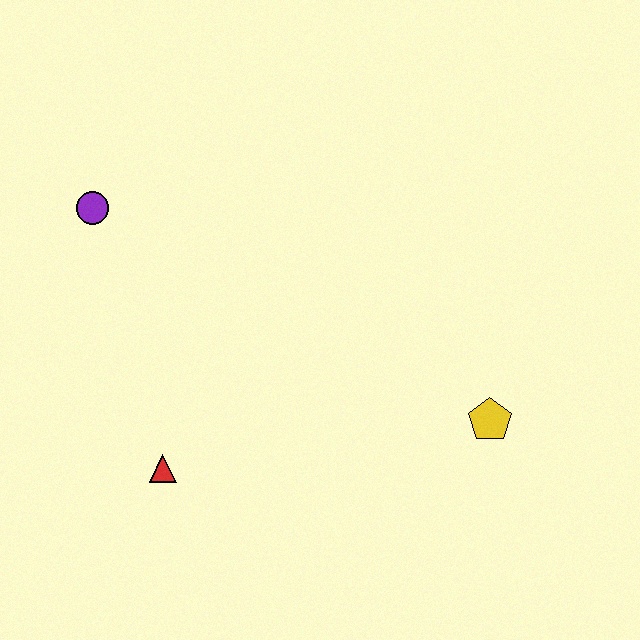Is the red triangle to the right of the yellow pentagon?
No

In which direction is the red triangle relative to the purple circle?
The red triangle is below the purple circle.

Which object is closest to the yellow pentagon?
The red triangle is closest to the yellow pentagon.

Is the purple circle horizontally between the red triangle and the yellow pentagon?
No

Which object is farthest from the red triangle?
The yellow pentagon is farthest from the red triangle.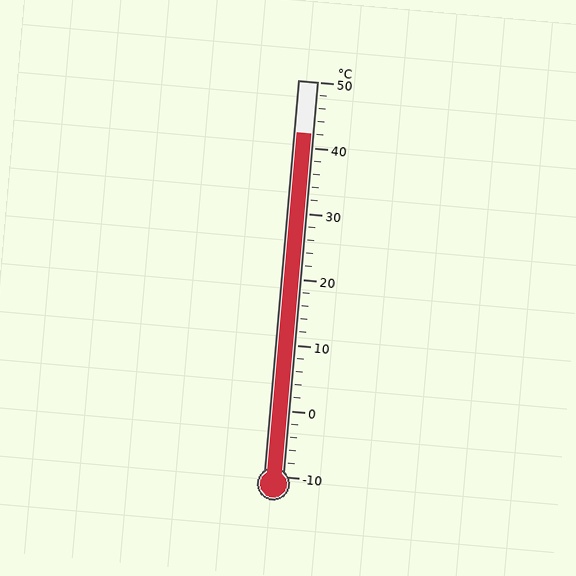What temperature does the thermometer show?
The thermometer shows approximately 42°C.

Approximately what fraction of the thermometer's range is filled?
The thermometer is filled to approximately 85% of its range.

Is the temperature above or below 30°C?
The temperature is above 30°C.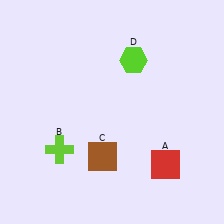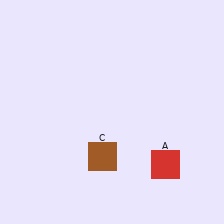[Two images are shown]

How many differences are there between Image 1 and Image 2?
There are 2 differences between the two images.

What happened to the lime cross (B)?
The lime cross (B) was removed in Image 2. It was in the bottom-left area of Image 1.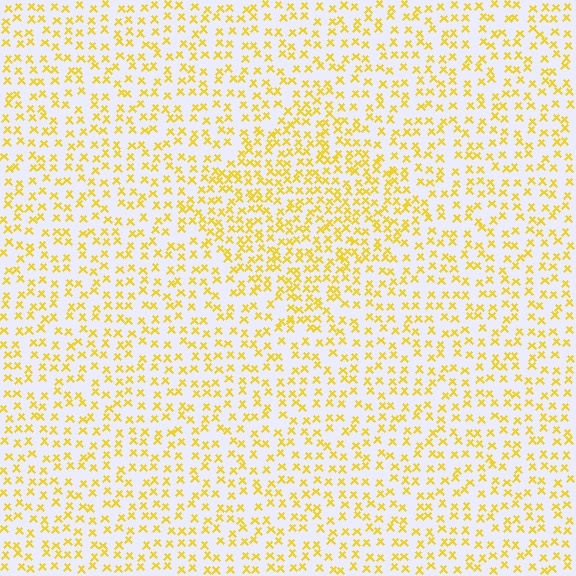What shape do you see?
I see a diamond.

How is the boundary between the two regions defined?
The boundary is defined by a change in element density (approximately 1.6x ratio). All elements are the same color, size, and shape.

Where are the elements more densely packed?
The elements are more densely packed inside the diamond boundary.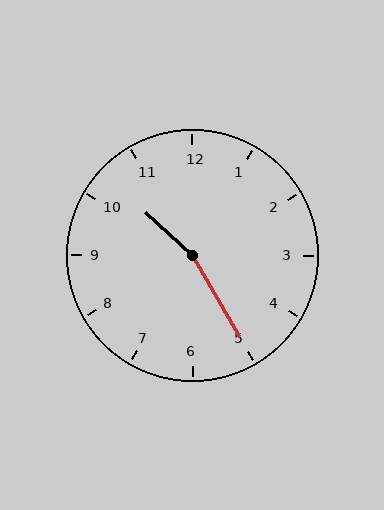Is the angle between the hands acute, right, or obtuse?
It is obtuse.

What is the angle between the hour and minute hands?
Approximately 162 degrees.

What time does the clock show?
10:25.